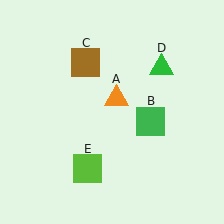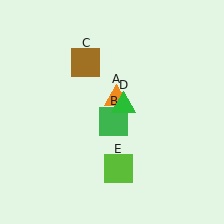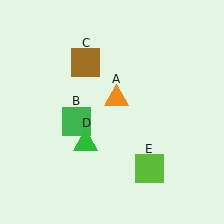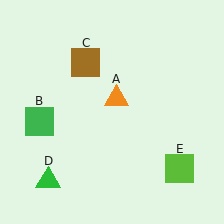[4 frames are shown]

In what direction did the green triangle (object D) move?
The green triangle (object D) moved down and to the left.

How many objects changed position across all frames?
3 objects changed position: green square (object B), green triangle (object D), lime square (object E).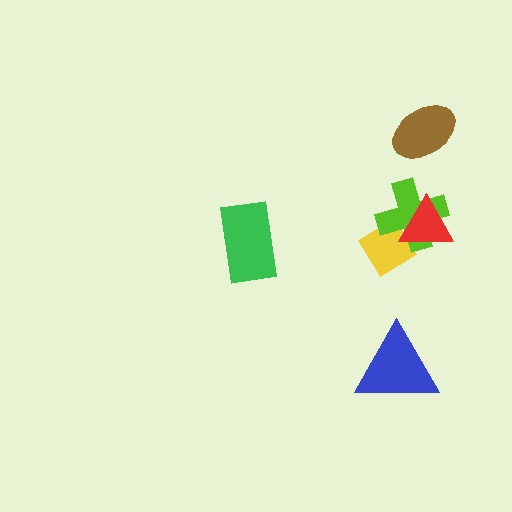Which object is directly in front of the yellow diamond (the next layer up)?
The lime cross is directly in front of the yellow diamond.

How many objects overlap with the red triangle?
2 objects overlap with the red triangle.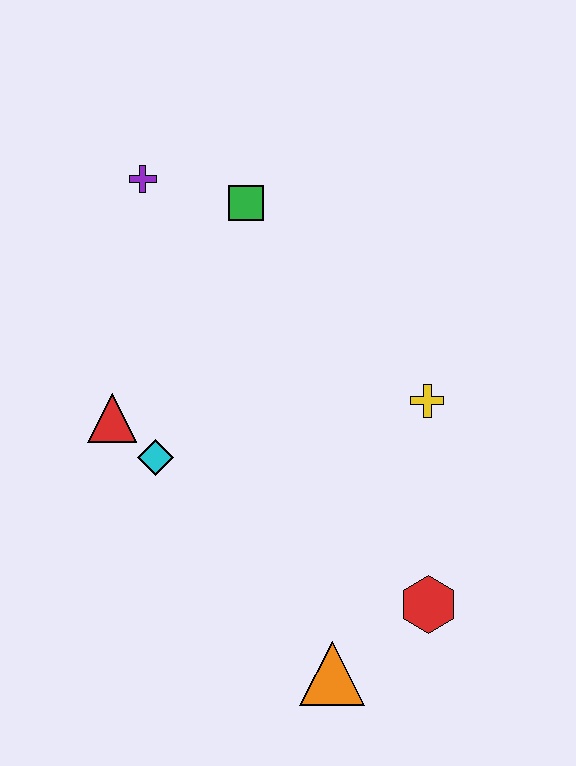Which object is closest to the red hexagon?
The orange triangle is closest to the red hexagon.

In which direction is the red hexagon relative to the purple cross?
The red hexagon is below the purple cross.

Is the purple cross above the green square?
Yes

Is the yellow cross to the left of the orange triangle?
No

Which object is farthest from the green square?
The orange triangle is farthest from the green square.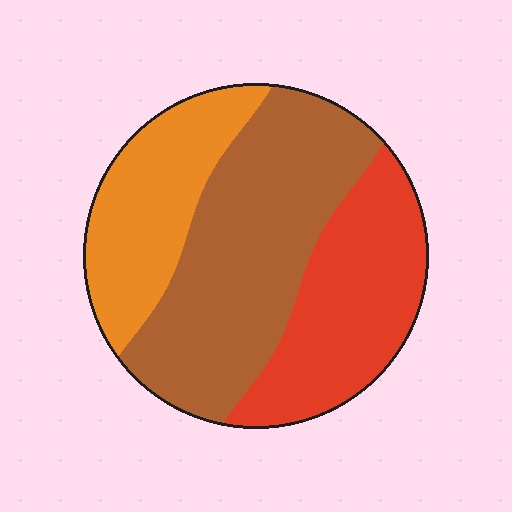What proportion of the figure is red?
Red takes up about one third (1/3) of the figure.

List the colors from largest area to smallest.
From largest to smallest: brown, red, orange.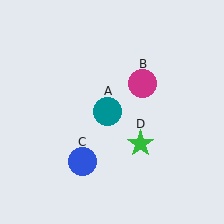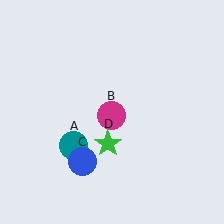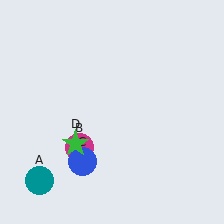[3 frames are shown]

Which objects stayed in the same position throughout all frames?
Blue circle (object C) remained stationary.